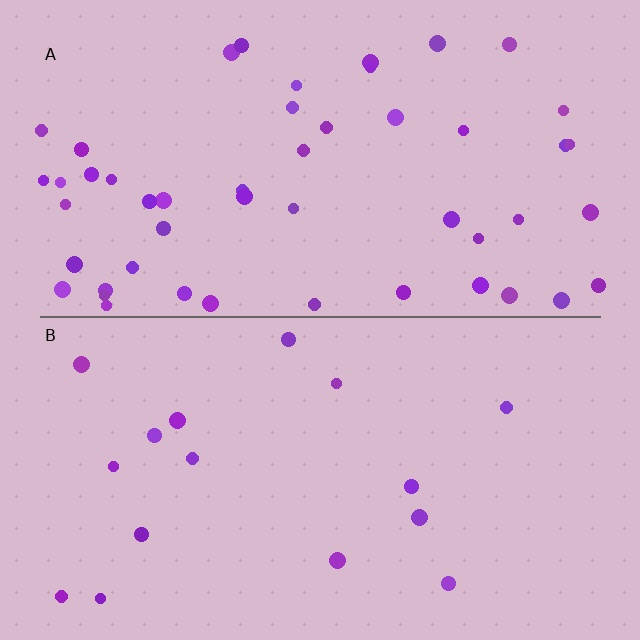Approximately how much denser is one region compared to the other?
Approximately 3.2× — region A over region B.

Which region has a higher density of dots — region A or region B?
A (the top).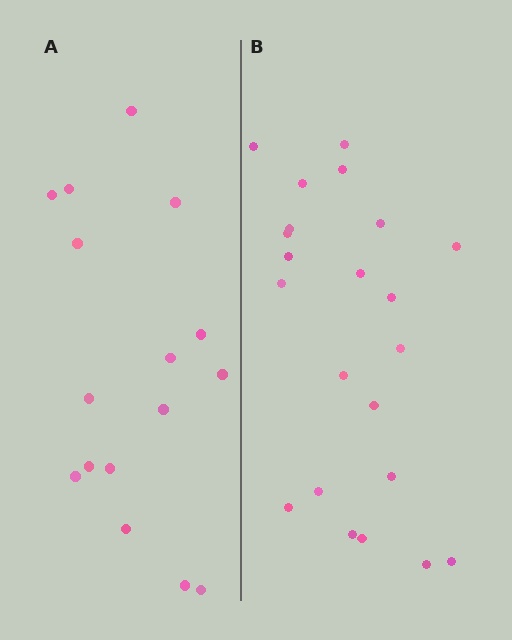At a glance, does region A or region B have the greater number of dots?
Region B (the right region) has more dots.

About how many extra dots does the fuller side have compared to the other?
Region B has about 6 more dots than region A.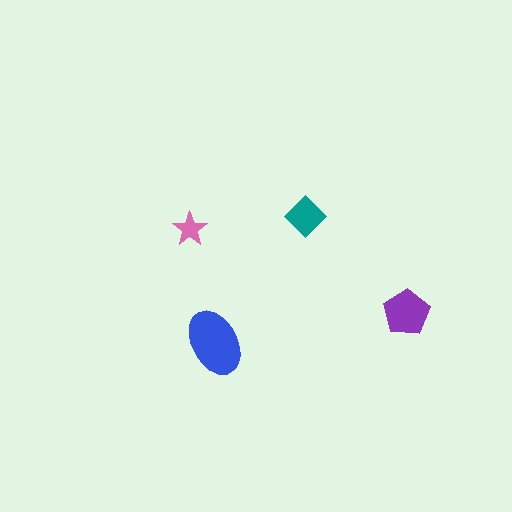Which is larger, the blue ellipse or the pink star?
The blue ellipse.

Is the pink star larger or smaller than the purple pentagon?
Smaller.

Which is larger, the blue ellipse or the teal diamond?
The blue ellipse.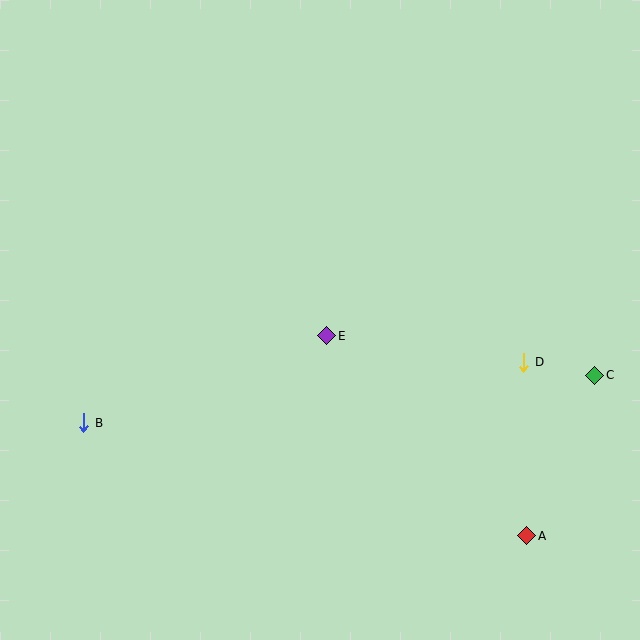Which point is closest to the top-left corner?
Point B is closest to the top-left corner.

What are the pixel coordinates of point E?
Point E is at (327, 336).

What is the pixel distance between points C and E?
The distance between C and E is 271 pixels.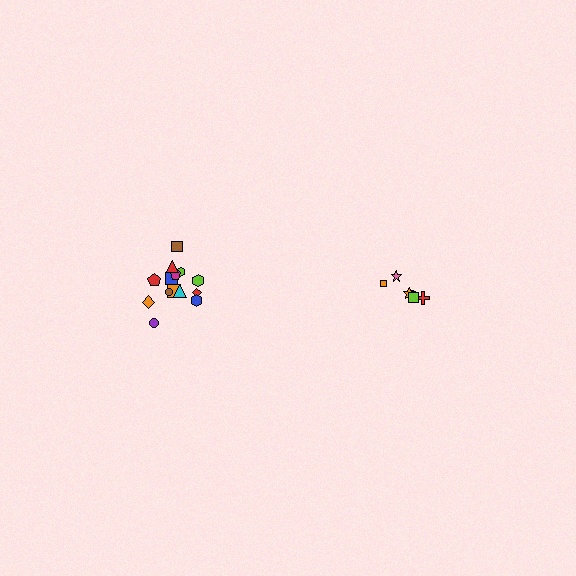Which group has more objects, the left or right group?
The left group.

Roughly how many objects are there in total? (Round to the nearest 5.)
Roughly 20 objects in total.